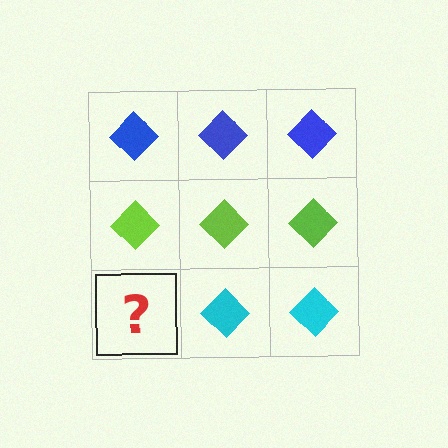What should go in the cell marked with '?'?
The missing cell should contain a cyan diamond.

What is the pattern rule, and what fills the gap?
The rule is that each row has a consistent color. The gap should be filled with a cyan diamond.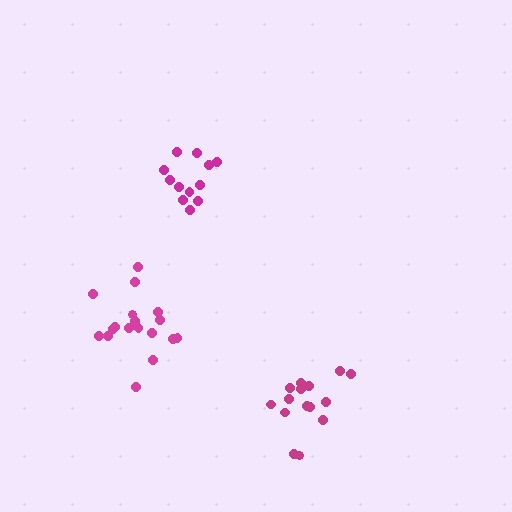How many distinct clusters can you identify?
There are 3 distinct clusters.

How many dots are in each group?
Group 1: 15 dots, Group 2: 18 dots, Group 3: 12 dots (45 total).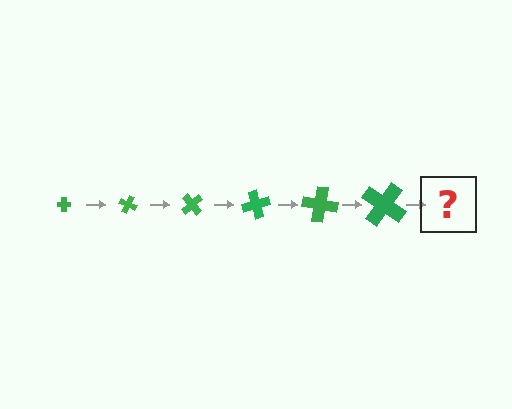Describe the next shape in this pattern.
It should be a cross, larger than the previous one and rotated 150 degrees from the start.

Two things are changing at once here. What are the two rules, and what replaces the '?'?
The two rules are that the cross grows larger each step and it rotates 25 degrees each step. The '?' should be a cross, larger than the previous one and rotated 150 degrees from the start.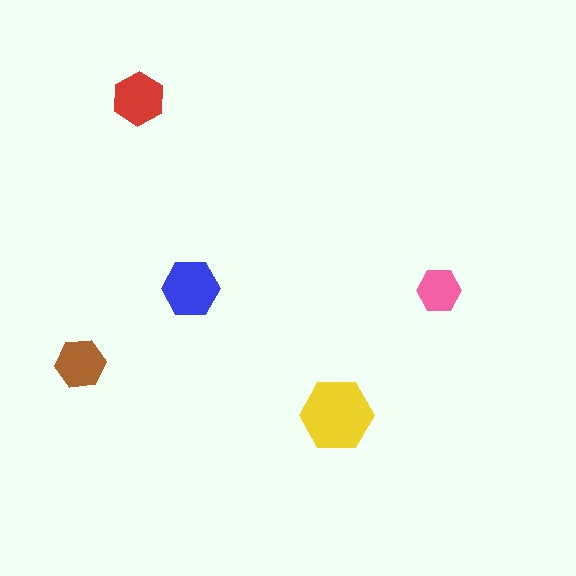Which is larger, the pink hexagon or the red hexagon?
The red one.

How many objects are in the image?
There are 5 objects in the image.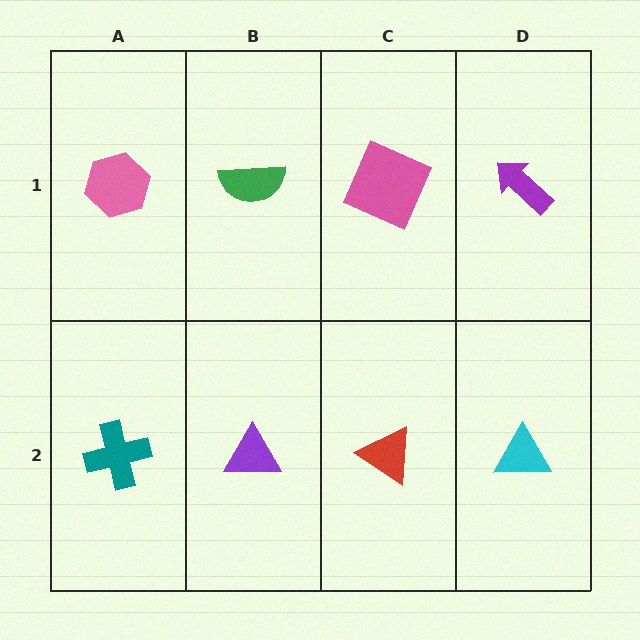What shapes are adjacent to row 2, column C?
A pink square (row 1, column C), a purple triangle (row 2, column B), a cyan triangle (row 2, column D).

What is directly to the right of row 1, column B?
A pink square.